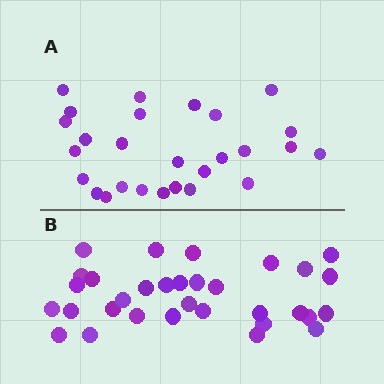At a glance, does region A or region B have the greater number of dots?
Region B (the bottom region) has more dots.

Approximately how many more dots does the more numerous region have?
Region B has about 5 more dots than region A.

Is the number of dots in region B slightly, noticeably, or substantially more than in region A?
Region B has only slightly more — the two regions are fairly close. The ratio is roughly 1.2 to 1.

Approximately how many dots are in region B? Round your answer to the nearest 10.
About 30 dots. (The exact count is 32, which rounds to 30.)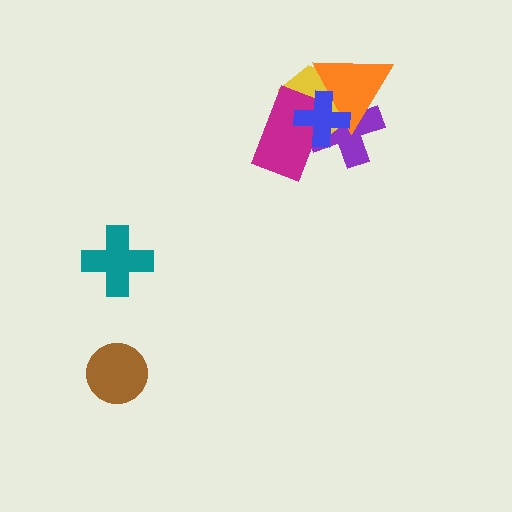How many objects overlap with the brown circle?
0 objects overlap with the brown circle.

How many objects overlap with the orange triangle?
4 objects overlap with the orange triangle.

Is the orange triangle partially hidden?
Yes, it is partially covered by another shape.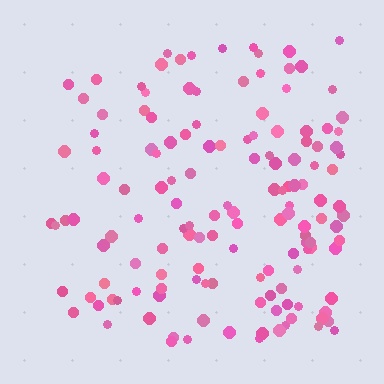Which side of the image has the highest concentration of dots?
The right.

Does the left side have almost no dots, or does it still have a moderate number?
Still a moderate number, just noticeably fewer than the right.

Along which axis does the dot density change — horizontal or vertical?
Horizontal.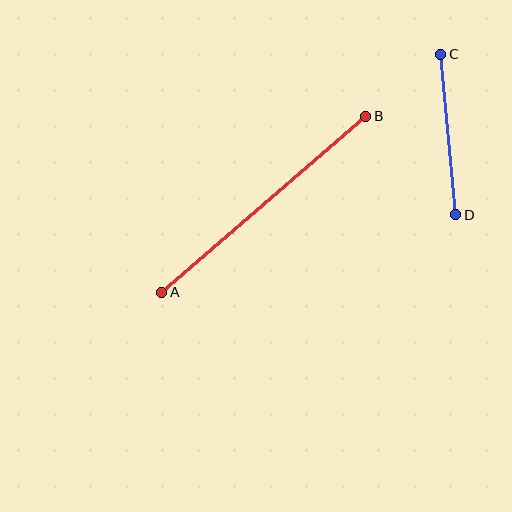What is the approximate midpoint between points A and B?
The midpoint is at approximately (264, 204) pixels.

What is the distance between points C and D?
The distance is approximately 161 pixels.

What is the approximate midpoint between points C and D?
The midpoint is at approximately (448, 135) pixels.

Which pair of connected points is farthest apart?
Points A and B are farthest apart.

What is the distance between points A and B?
The distance is approximately 270 pixels.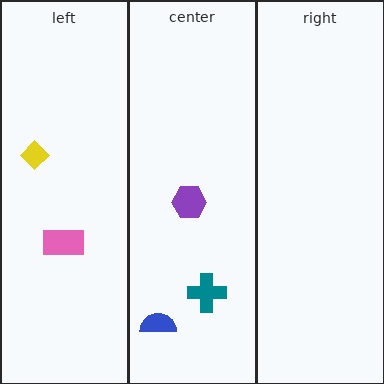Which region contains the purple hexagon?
The center region.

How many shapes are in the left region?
2.